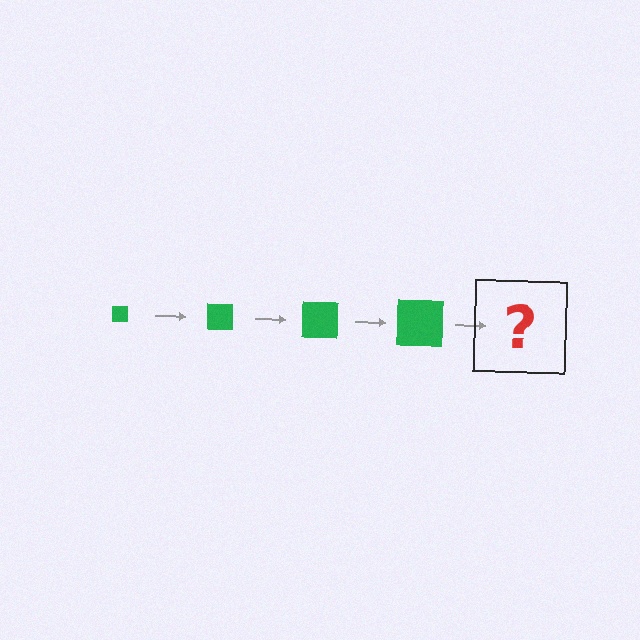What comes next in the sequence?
The next element should be a green square, larger than the previous one.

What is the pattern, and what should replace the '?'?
The pattern is that the square gets progressively larger each step. The '?' should be a green square, larger than the previous one.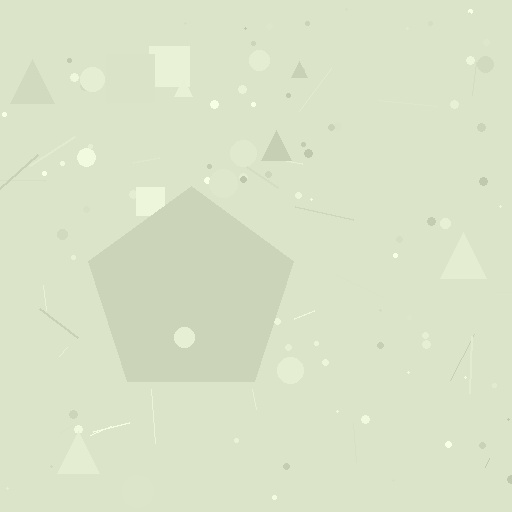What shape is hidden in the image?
A pentagon is hidden in the image.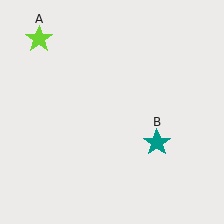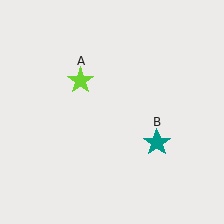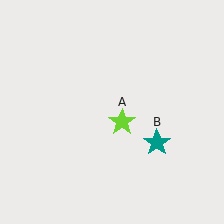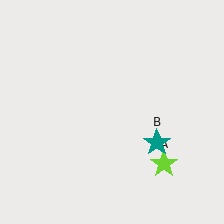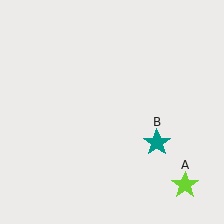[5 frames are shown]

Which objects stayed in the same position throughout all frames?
Teal star (object B) remained stationary.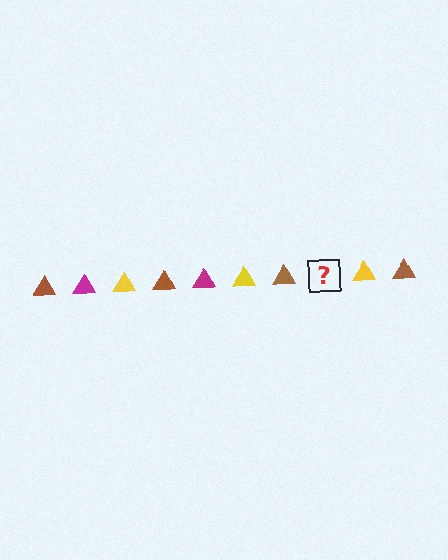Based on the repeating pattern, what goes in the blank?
The blank should be a magenta triangle.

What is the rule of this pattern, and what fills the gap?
The rule is that the pattern cycles through brown, magenta, yellow triangles. The gap should be filled with a magenta triangle.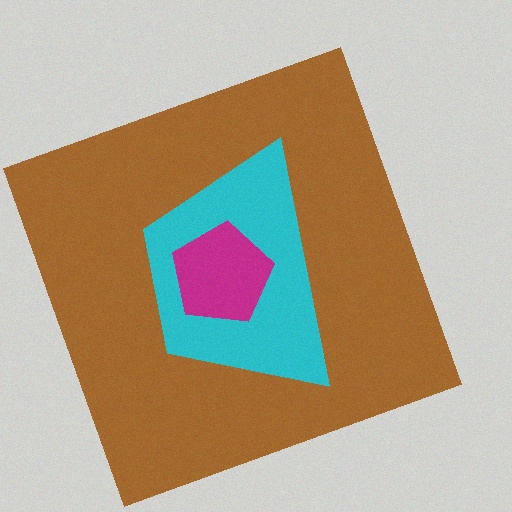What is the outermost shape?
The brown square.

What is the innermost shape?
The magenta pentagon.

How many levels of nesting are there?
3.